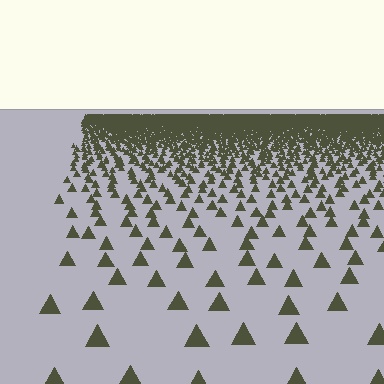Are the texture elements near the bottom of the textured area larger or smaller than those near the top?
Larger. Near the bottom, elements are closer to the viewer and appear at a bigger on-screen size.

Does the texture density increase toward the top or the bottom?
Density increases toward the top.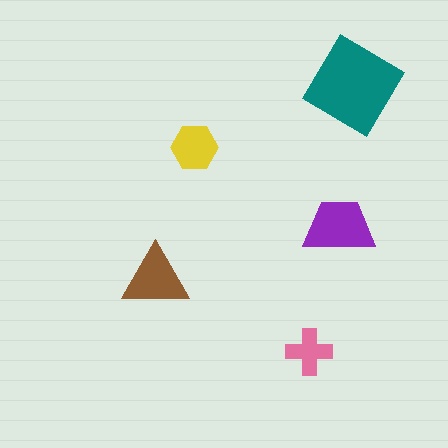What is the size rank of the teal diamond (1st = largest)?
1st.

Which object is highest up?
The teal diamond is topmost.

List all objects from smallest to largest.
The pink cross, the yellow hexagon, the brown triangle, the purple trapezoid, the teal diamond.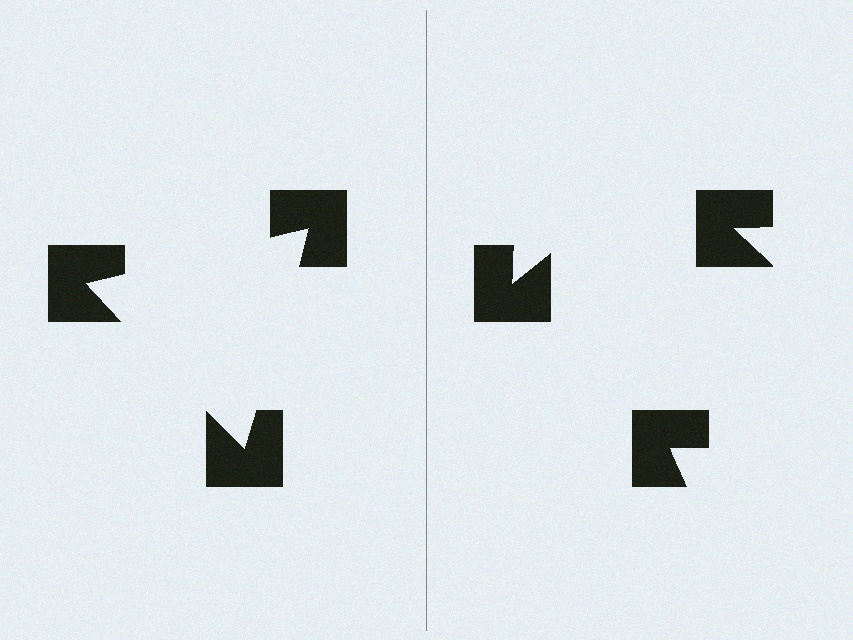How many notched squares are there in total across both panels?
6 — 3 on each side.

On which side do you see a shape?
An illusory triangle appears on the left side. On the right side the wedge cuts are rotated, so no coherent shape forms.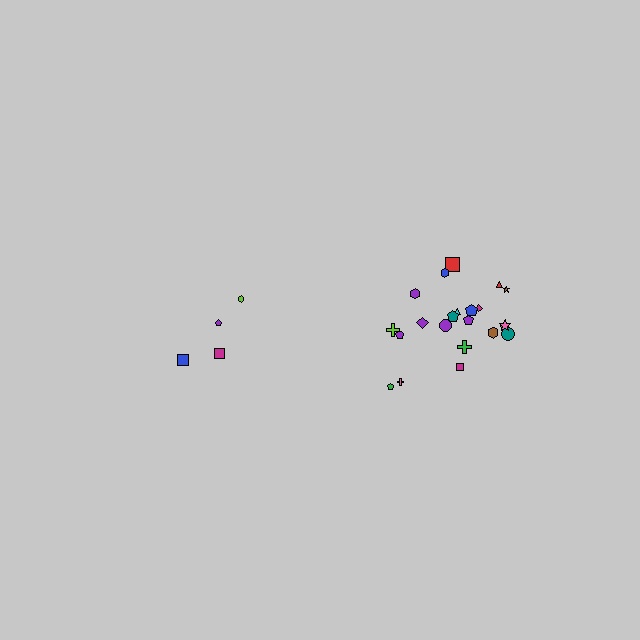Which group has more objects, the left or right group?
The right group.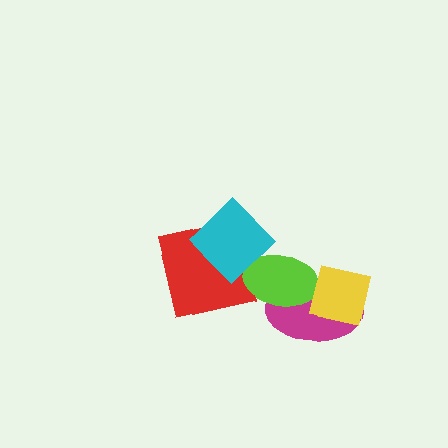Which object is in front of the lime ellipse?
The cyan diamond is in front of the lime ellipse.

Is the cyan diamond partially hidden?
No, no other shape covers it.